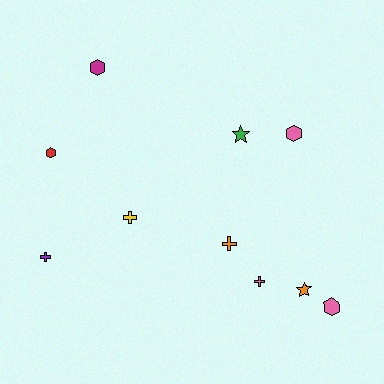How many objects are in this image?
There are 10 objects.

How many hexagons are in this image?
There are 4 hexagons.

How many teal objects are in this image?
There are no teal objects.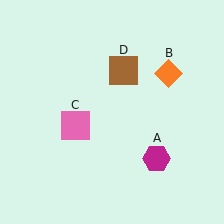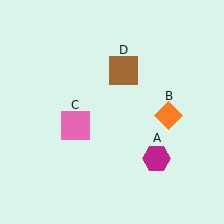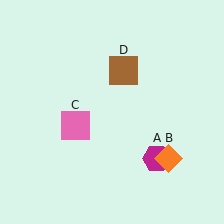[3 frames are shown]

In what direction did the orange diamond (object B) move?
The orange diamond (object B) moved down.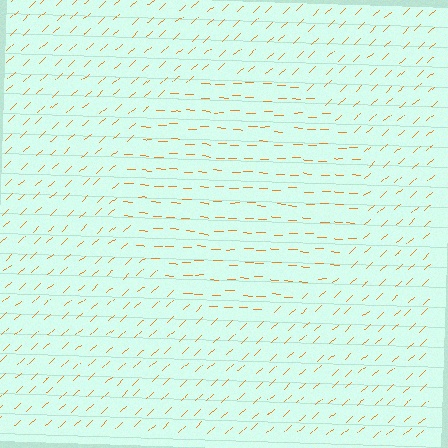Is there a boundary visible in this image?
Yes, there is a texture boundary formed by a change in line orientation.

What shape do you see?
I see a circle.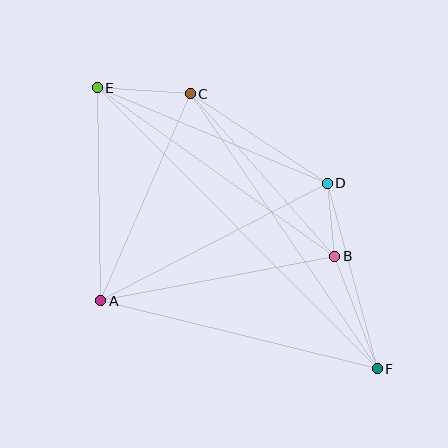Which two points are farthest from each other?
Points E and F are farthest from each other.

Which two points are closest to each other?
Points B and D are closest to each other.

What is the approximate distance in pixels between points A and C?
The distance between A and C is approximately 226 pixels.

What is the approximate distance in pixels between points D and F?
The distance between D and F is approximately 192 pixels.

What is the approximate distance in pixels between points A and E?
The distance between A and E is approximately 213 pixels.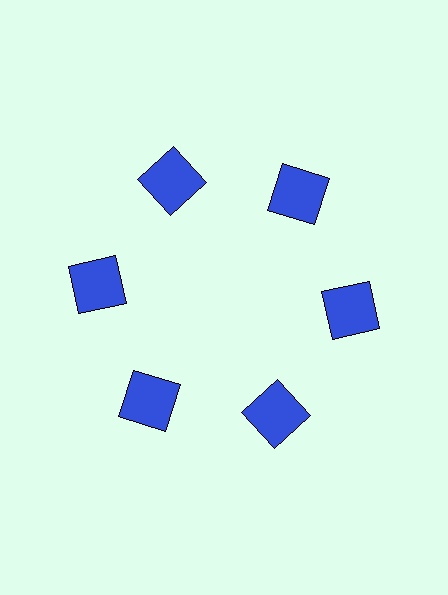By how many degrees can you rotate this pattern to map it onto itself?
The pattern maps onto itself every 60 degrees of rotation.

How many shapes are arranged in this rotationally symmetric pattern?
There are 6 shapes, arranged in 6 groups of 1.